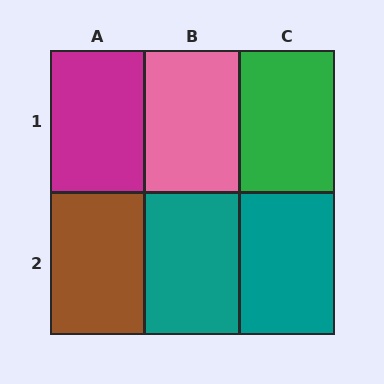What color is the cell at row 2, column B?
Teal.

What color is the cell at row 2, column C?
Teal.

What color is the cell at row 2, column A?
Brown.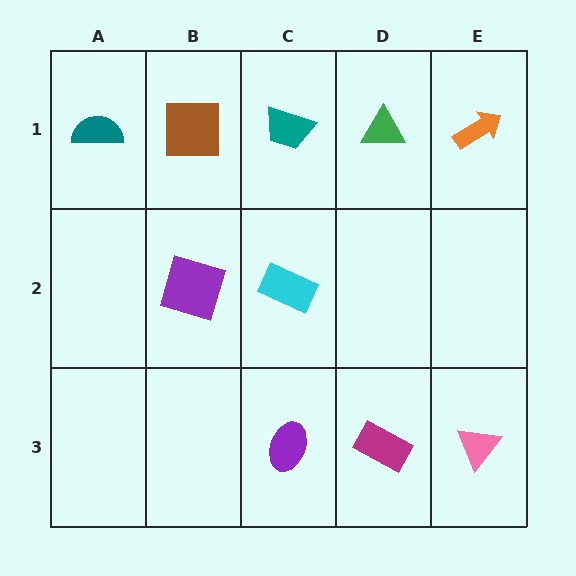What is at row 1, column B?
A brown square.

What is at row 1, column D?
A green triangle.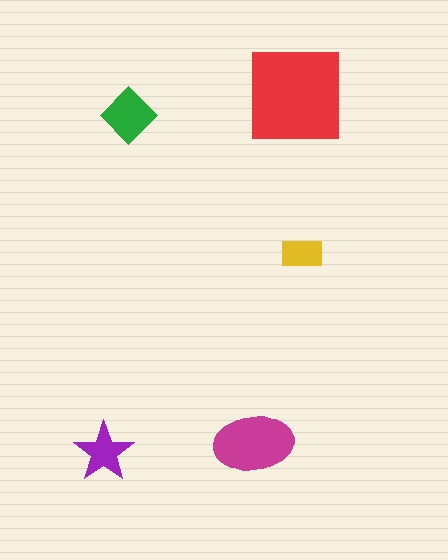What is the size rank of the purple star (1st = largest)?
4th.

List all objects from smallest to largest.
The yellow rectangle, the purple star, the green diamond, the magenta ellipse, the red square.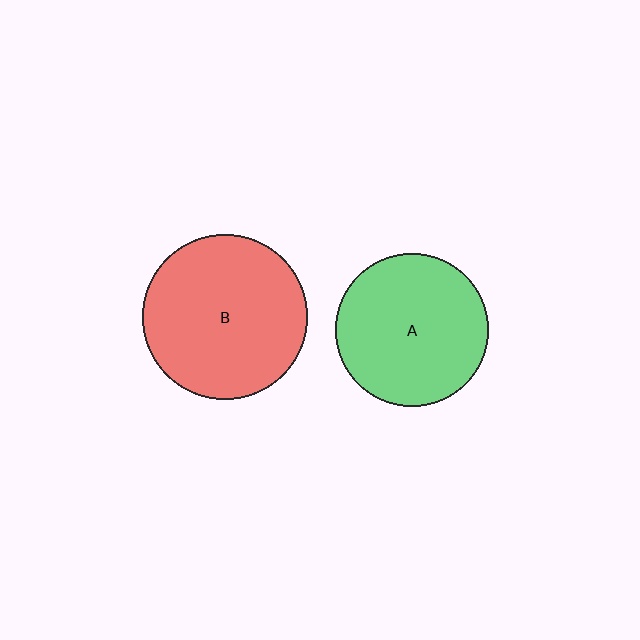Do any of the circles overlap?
No, none of the circles overlap.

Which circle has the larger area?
Circle B (red).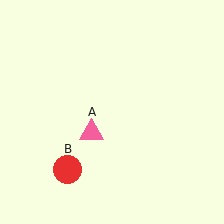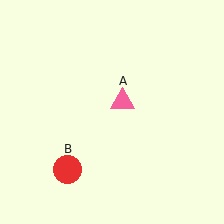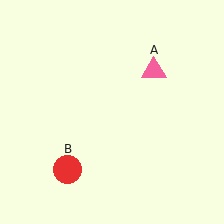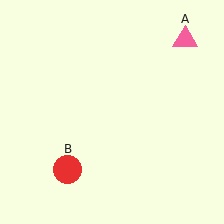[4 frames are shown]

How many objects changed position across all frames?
1 object changed position: pink triangle (object A).